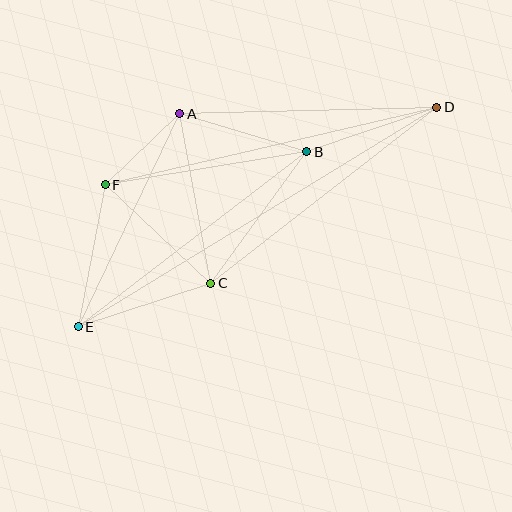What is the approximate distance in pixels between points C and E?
The distance between C and E is approximately 139 pixels.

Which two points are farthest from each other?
Points D and E are farthest from each other.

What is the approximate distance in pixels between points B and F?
The distance between B and F is approximately 204 pixels.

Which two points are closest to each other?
Points A and F are closest to each other.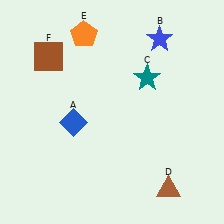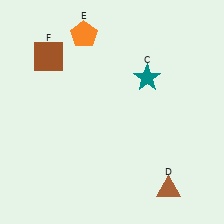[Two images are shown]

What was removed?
The blue diamond (A), the blue star (B) were removed in Image 2.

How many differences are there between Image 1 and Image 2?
There are 2 differences between the two images.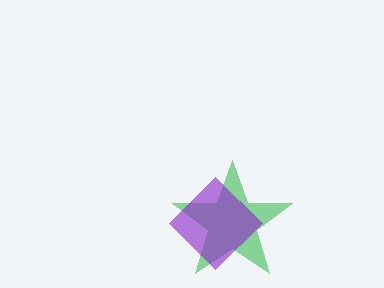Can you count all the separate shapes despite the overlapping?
Yes, there are 2 separate shapes.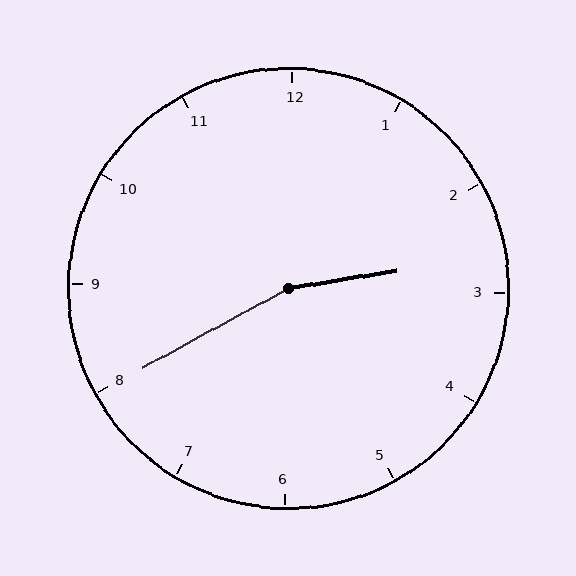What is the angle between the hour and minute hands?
Approximately 160 degrees.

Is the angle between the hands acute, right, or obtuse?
It is obtuse.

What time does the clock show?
2:40.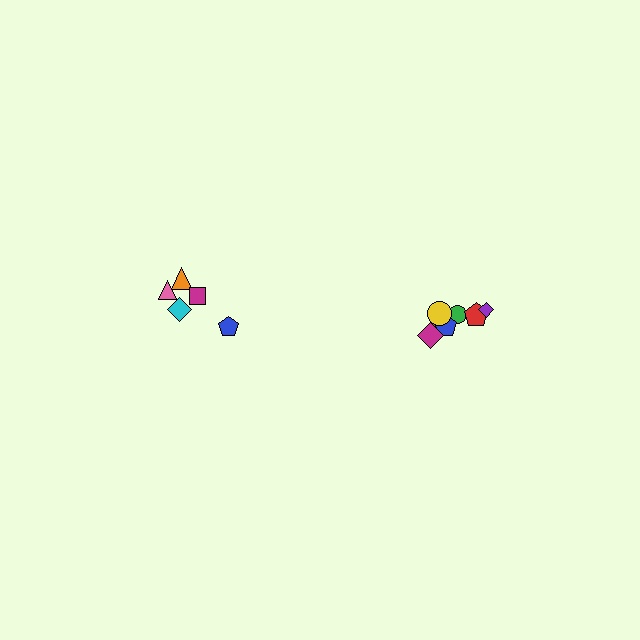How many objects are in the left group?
There are 5 objects.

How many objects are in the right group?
There are 8 objects.